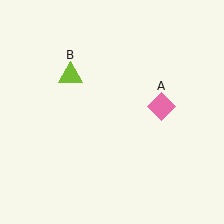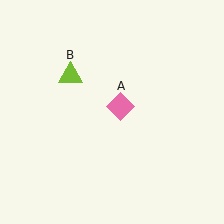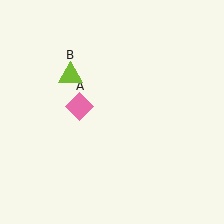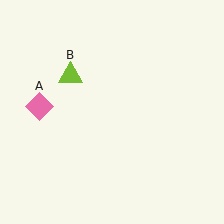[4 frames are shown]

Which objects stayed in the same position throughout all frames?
Lime triangle (object B) remained stationary.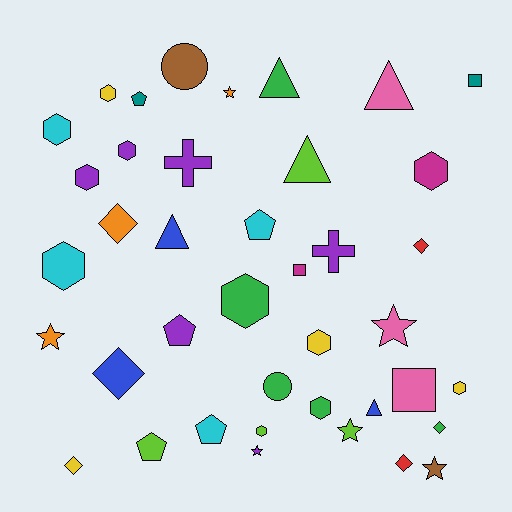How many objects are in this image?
There are 40 objects.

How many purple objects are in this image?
There are 6 purple objects.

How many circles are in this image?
There are 2 circles.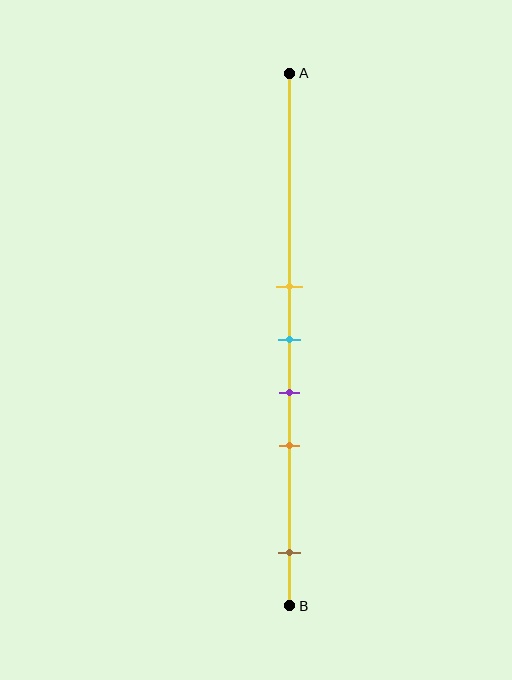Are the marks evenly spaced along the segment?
No, the marks are not evenly spaced.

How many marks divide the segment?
There are 5 marks dividing the segment.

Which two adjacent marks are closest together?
The yellow and cyan marks are the closest adjacent pair.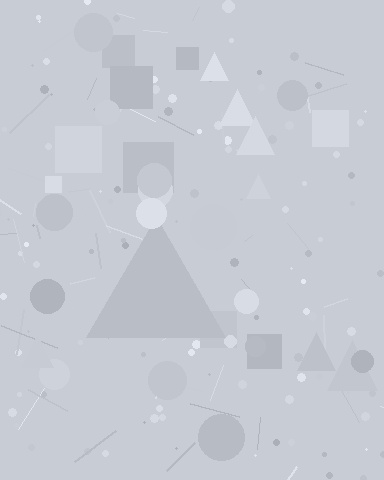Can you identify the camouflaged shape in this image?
The camouflaged shape is a triangle.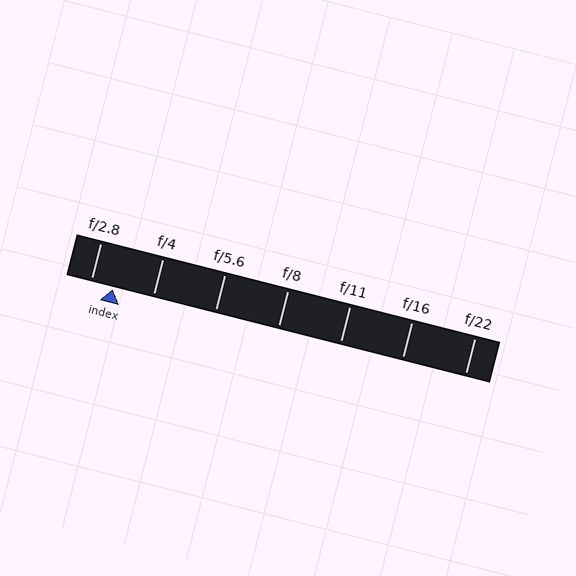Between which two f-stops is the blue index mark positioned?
The index mark is between f/2.8 and f/4.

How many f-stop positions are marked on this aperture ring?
There are 7 f-stop positions marked.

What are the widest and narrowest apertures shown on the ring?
The widest aperture shown is f/2.8 and the narrowest is f/22.